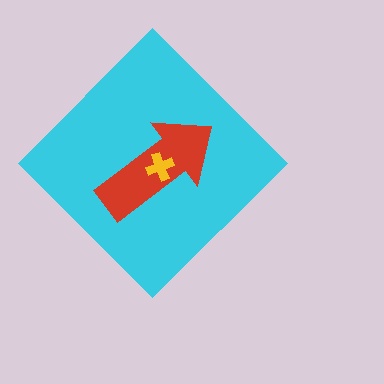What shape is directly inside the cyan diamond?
The red arrow.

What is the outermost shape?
The cyan diamond.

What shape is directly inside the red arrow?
The yellow cross.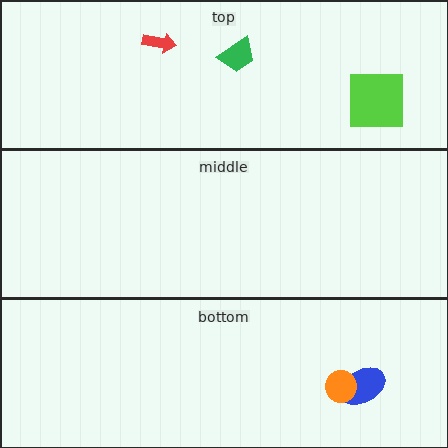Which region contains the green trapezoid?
The top region.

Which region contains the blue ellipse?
The bottom region.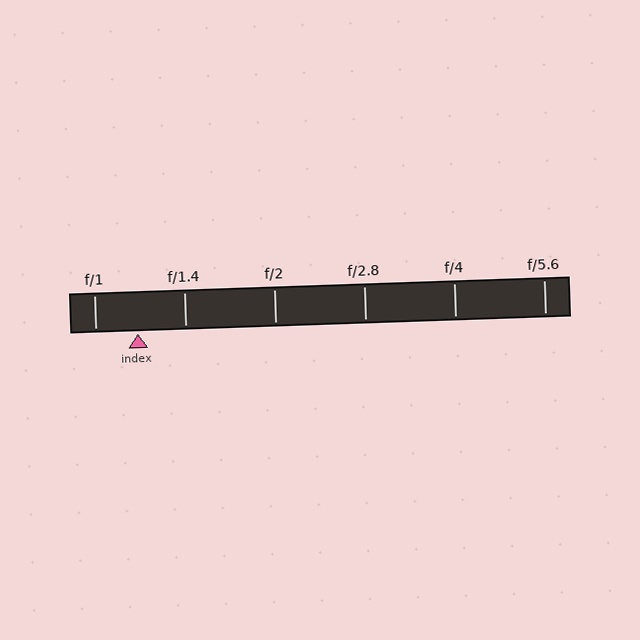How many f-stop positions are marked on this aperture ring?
There are 6 f-stop positions marked.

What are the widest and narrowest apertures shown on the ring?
The widest aperture shown is f/1 and the narrowest is f/5.6.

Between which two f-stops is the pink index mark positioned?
The index mark is between f/1 and f/1.4.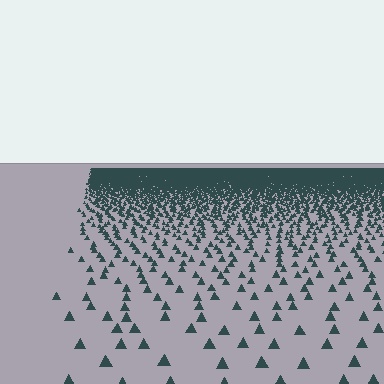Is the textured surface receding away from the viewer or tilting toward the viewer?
The surface is receding away from the viewer. Texture elements get smaller and denser toward the top.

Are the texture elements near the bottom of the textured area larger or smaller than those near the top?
Larger. Near the bottom, elements are closer to the viewer and appear at a bigger on-screen size.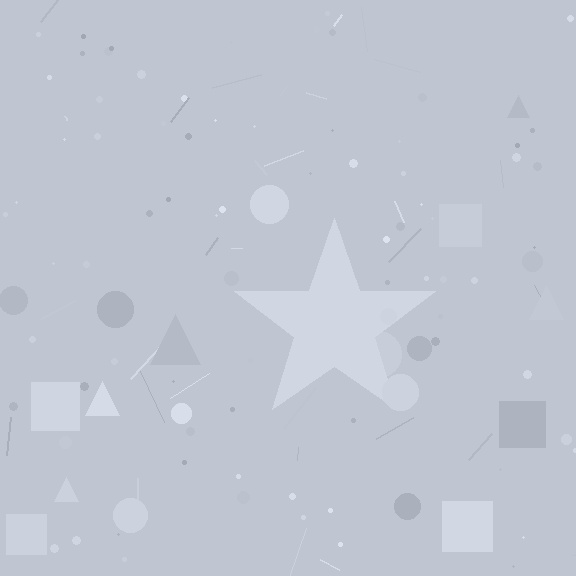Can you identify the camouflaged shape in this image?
The camouflaged shape is a star.